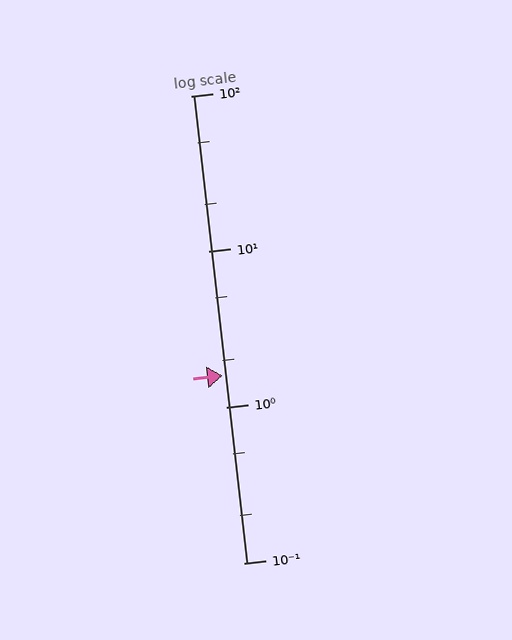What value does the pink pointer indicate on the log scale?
The pointer indicates approximately 1.6.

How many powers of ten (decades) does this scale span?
The scale spans 3 decades, from 0.1 to 100.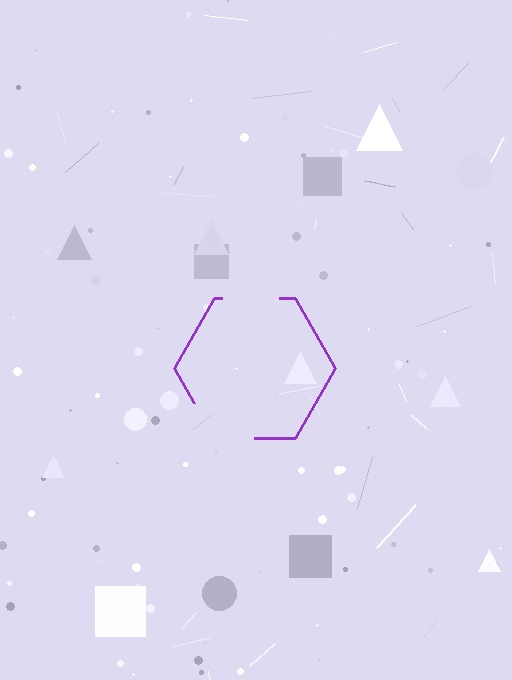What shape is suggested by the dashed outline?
The dashed outline suggests a hexagon.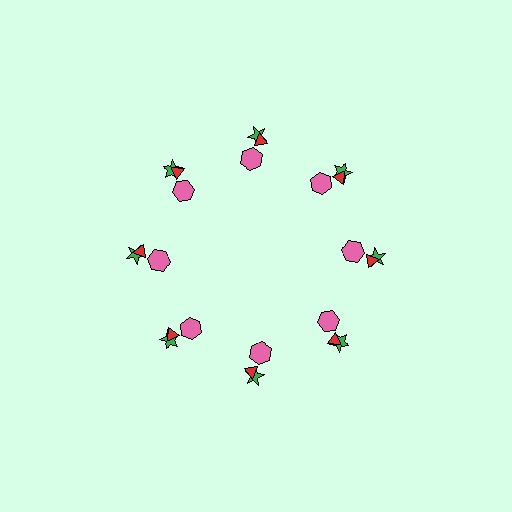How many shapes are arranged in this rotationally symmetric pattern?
There are 24 shapes, arranged in 8 groups of 3.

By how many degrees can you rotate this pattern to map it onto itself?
The pattern maps onto itself every 45 degrees of rotation.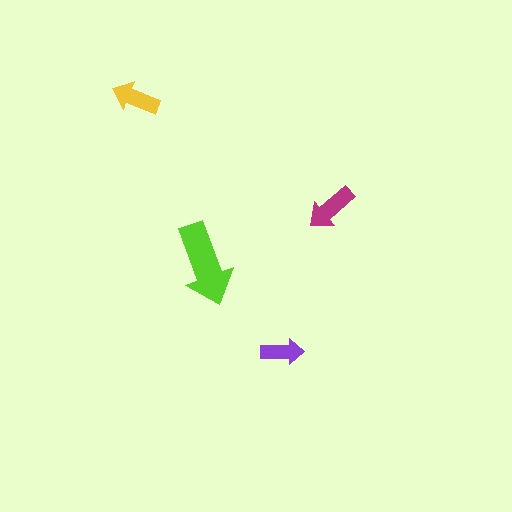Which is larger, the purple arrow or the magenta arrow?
The magenta one.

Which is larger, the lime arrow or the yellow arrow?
The lime one.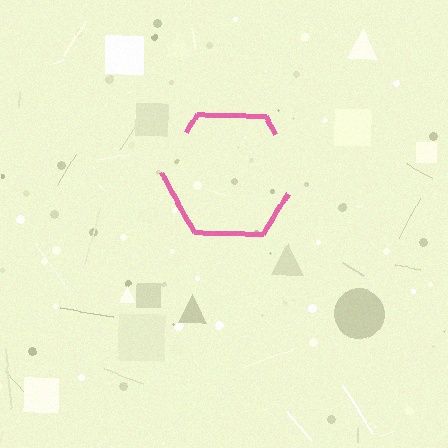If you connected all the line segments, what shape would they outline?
They would outline a hexagon.